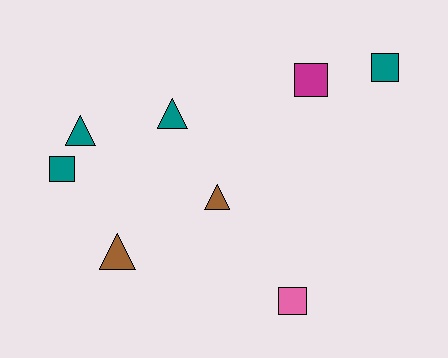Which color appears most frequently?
Teal, with 4 objects.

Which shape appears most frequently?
Square, with 4 objects.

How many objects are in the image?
There are 8 objects.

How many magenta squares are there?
There is 1 magenta square.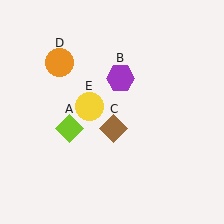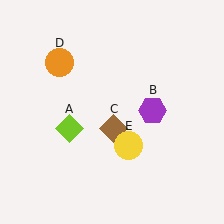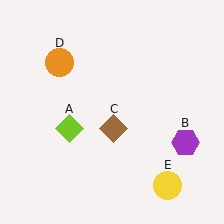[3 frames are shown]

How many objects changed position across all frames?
2 objects changed position: purple hexagon (object B), yellow circle (object E).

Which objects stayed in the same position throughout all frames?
Lime diamond (object A) and brown diamond (object C) and orange circle (object D) remained stationary.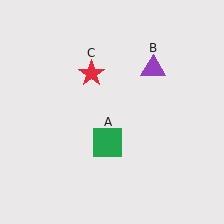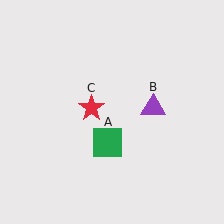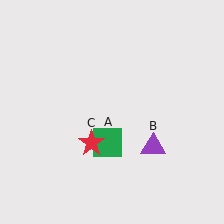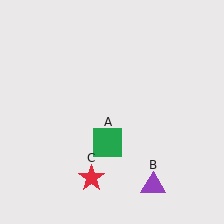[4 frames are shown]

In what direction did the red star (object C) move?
The red star (object C) moved down.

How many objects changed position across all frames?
2 objects changed position: purple triangle (object B), red star (object C).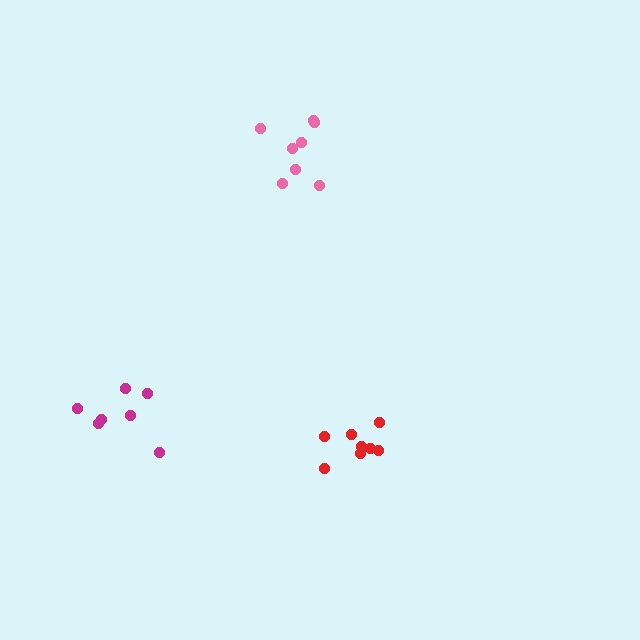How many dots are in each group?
Group 1: 8 dots, Group 2: 7 dots, Group 3: 8 dots (23 total).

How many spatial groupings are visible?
There are 3 spatial groupings.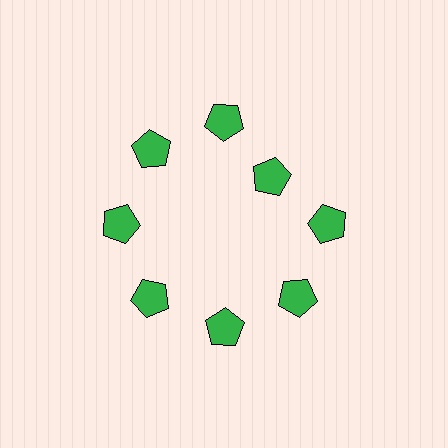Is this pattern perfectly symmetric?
No. The 8 green pentagons are arranged in a ring, but one element near the 2 o'clock position is pulled inward toward the center, breaking the 8-fold rotational symmetry.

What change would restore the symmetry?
The symmetry would be restored by moving it outward, back onto the ring so that all 8 pentagons sit at equal angles and equal distance from the center.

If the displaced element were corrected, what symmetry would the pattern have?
It would have 8-fold rotational symmetry — the pattern would map onto itself every 45 degrees.